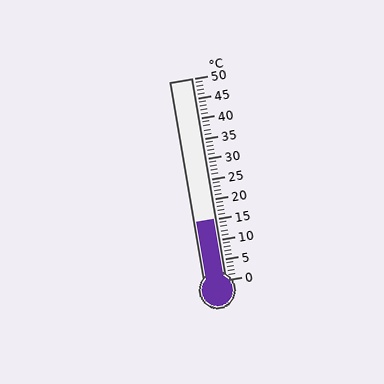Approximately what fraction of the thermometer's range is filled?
The thermometer is filled to approximately 30% of its range.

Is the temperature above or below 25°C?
The temperature is below 25°C.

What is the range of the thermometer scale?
The thermometer scale ranges from 0°C to 50°C.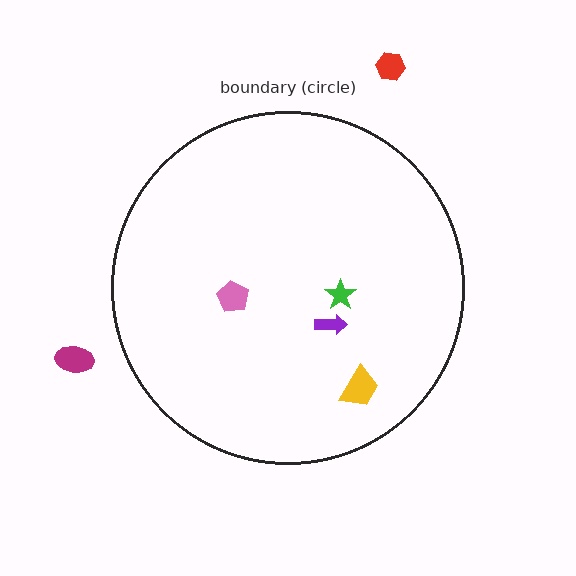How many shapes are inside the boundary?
4 inside, 2 outside.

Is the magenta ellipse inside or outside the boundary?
Outside.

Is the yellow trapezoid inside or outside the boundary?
Inside.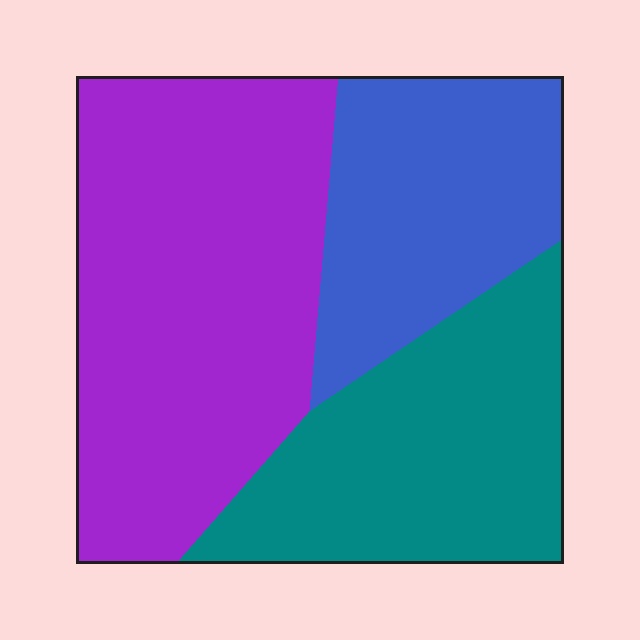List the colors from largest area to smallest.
From largest to smallest: purple, teal, blue.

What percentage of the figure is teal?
Teal takes up between a quarter and a half of the figure.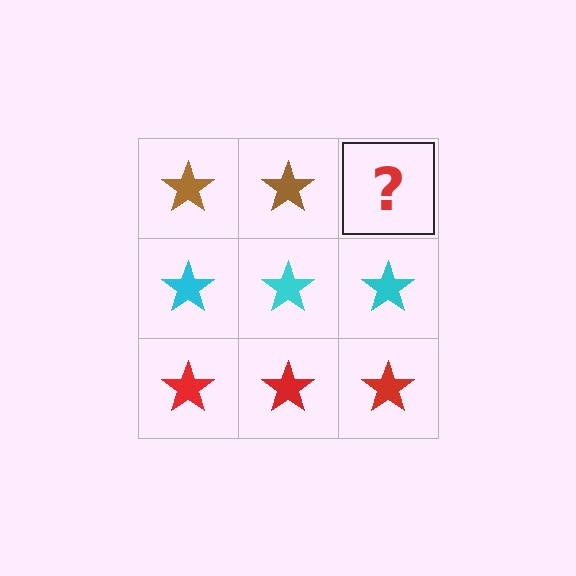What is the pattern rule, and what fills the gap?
The rule is that each row has a consistent color. The gap should be filled with a brown star.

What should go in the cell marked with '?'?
The missing cell should contain a brown star.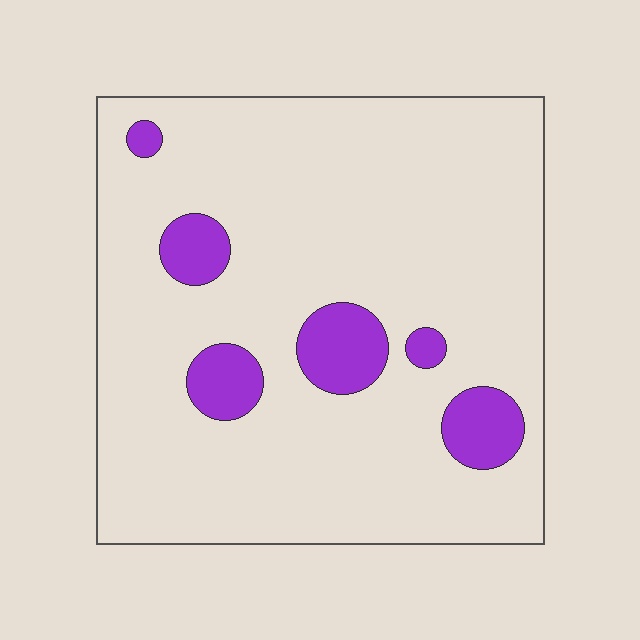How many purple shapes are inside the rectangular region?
6.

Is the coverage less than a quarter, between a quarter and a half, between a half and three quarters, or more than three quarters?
Less than a quarter.